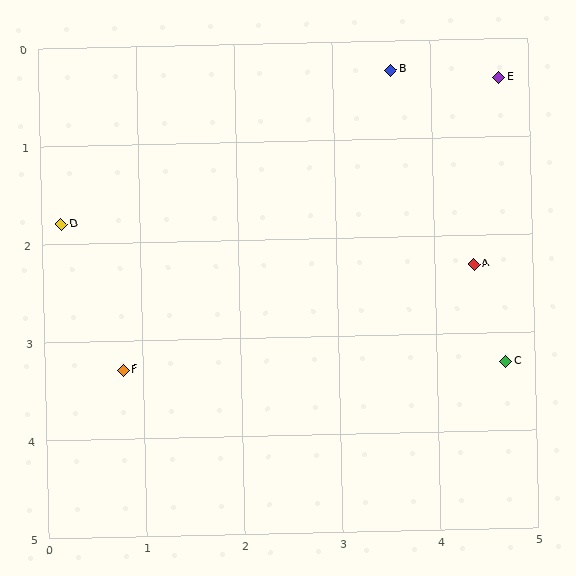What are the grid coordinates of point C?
Point C is at approximately (4.7, 3.3).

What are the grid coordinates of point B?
Point B is at approximately (3.6, 0.3).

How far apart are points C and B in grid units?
Points C and B are about 3.2 grid units apart.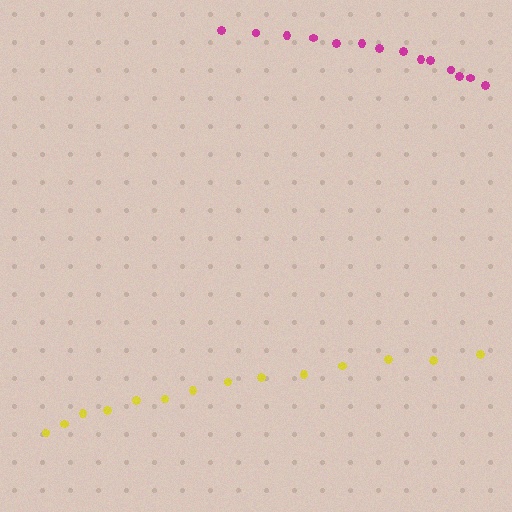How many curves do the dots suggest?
There are 2 distinct paths.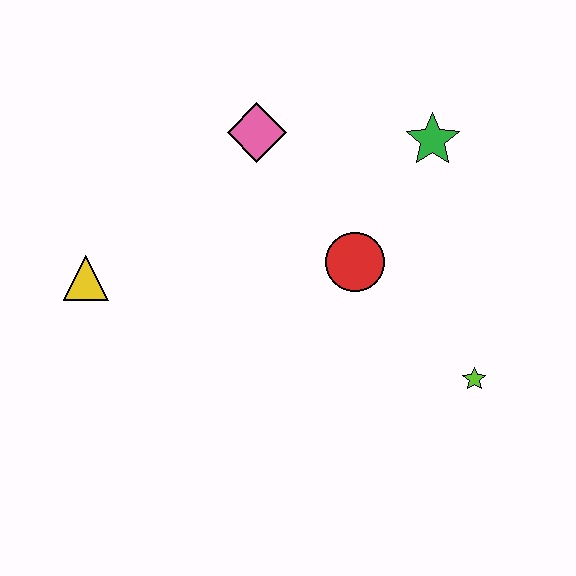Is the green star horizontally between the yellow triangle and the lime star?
Yes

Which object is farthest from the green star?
The yellow triangle is farthest from the green star.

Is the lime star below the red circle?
Yes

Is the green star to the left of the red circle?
No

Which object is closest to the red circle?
The green star is closest to the red circle.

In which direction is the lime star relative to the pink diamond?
The lime star is below the pink diamond.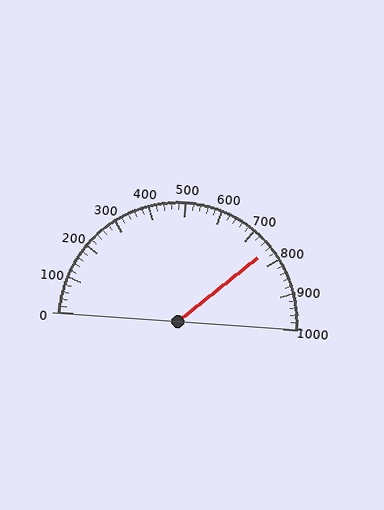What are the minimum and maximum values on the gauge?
The gauge ranges from 0 to 1000.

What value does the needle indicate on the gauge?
The needle indicates approximately 760.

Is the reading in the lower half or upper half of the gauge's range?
The reading is in the upper half of the range (0 to 1000).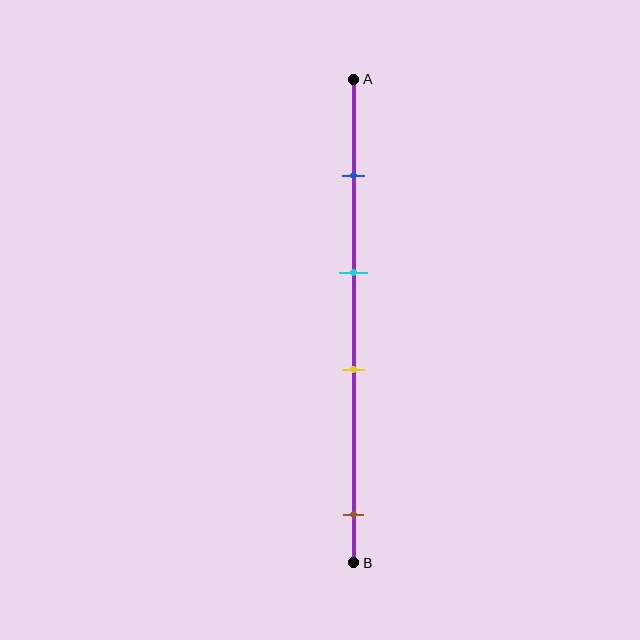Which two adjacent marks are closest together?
The cyan and yellow marks are the closest adjacent pair.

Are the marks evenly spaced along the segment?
No, the marks are not evenly spaced.